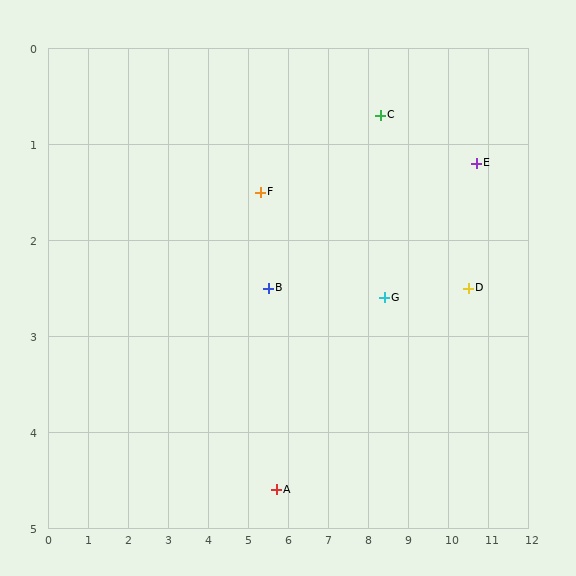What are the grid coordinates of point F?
Point F is at approximately (5.3, 1.5).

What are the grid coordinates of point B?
Point B is at approximately (5.5, 2.5).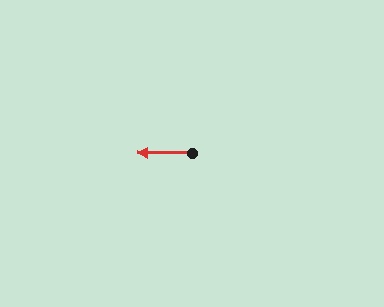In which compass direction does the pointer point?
West.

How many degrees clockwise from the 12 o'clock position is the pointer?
Approximately 271 degrees.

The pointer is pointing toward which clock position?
Roughly 9 o'clock.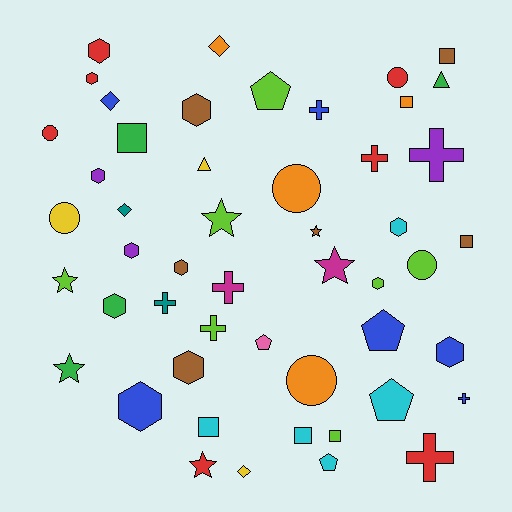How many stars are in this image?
There are 6 stars.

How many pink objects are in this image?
There is 1 pink object.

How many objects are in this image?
There are 50 objects.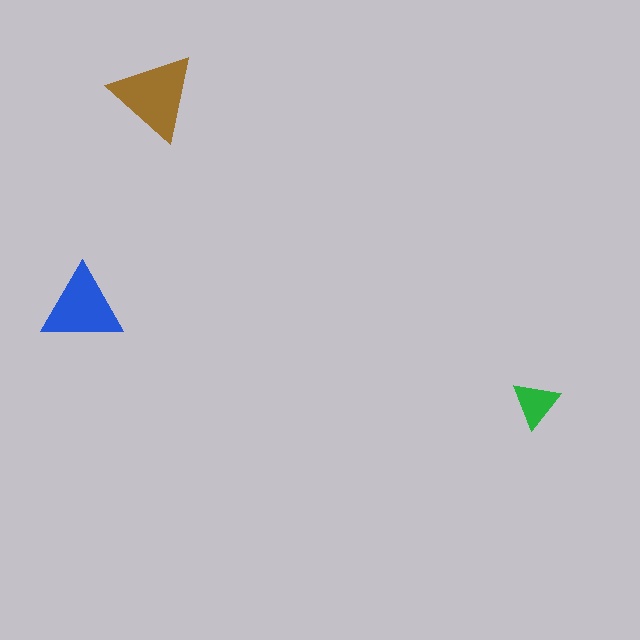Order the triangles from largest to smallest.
the brown one, the blue one, the green one.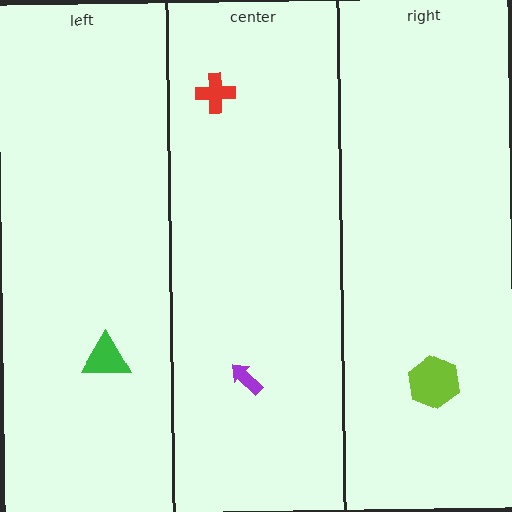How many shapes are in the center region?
2.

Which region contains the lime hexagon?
The right region.